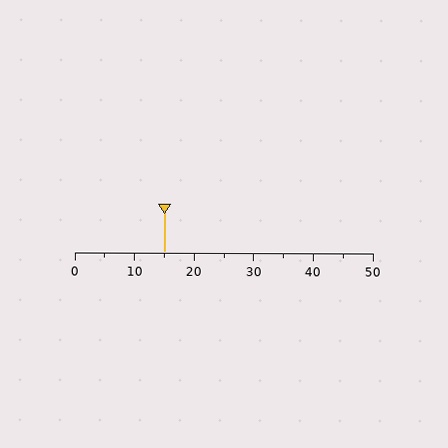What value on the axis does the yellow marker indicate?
The marker indicates approximately 15.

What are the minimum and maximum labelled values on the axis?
The axis runs from 0 to 50.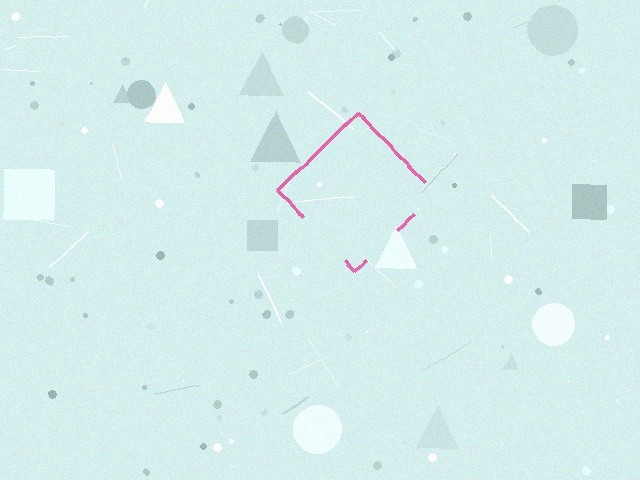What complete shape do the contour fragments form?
The contour fragments form a diamond.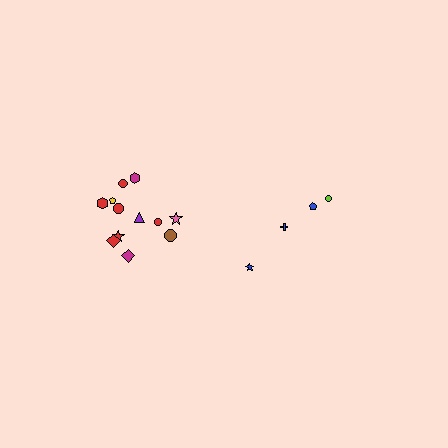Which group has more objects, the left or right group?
The left group.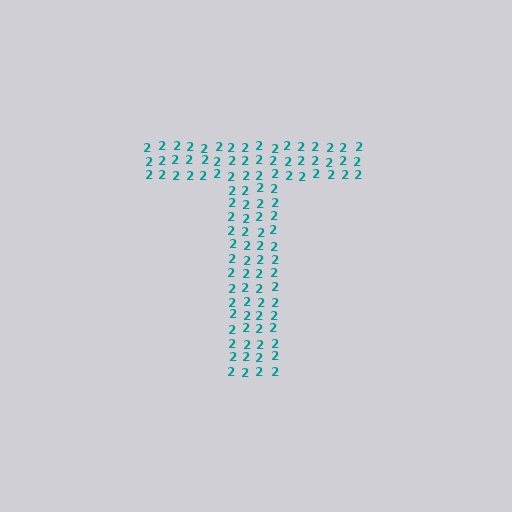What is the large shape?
The large shape is the letter T.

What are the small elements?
The small elements are digit 2's.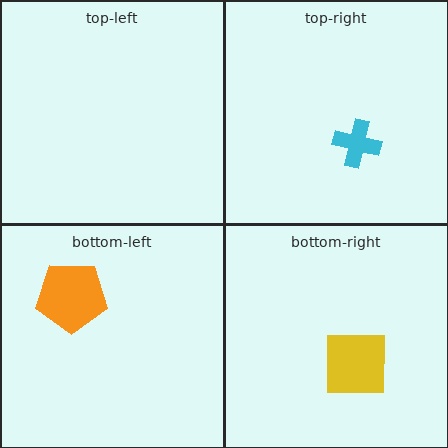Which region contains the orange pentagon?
The bottom-left region.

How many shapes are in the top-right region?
1.